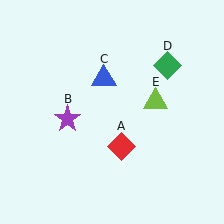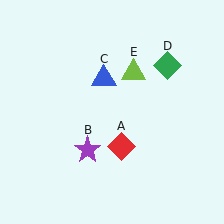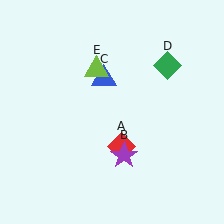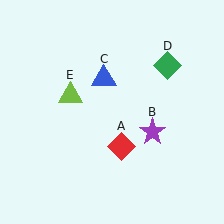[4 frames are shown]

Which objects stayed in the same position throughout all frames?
Red diamond (object A) and blue triangle (object C) and green diamond (object D) remained stationary.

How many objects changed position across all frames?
2 objects changed position: purple star (object B), lime triangle (object E).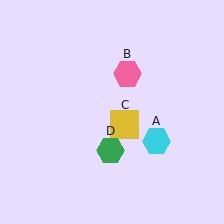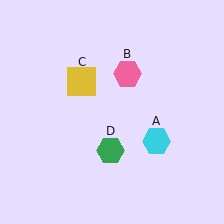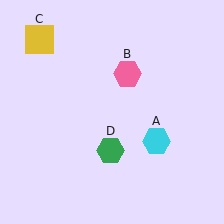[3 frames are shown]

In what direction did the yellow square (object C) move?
The yellow square (object C) moved up and to the left.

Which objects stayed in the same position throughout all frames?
Cyan hexagon (object A) and pink hexagon (object B) and green hexagon (object D) remained stationary.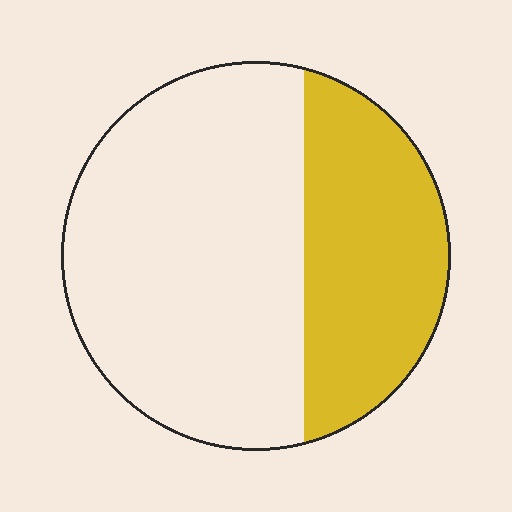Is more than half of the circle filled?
No.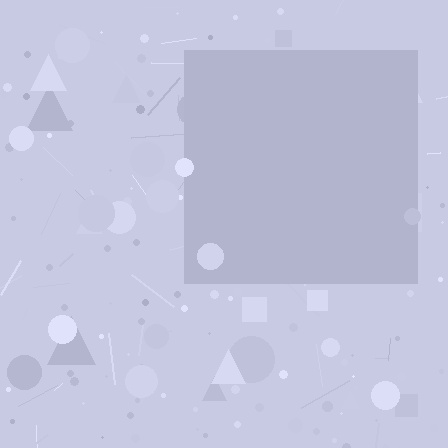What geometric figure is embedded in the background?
A square is embedded in the background.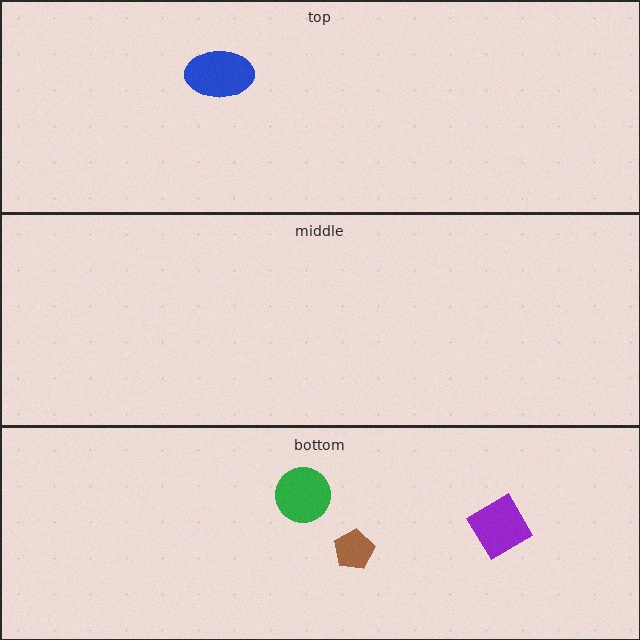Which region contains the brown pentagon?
The bottom region.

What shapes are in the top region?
The blue ellipse.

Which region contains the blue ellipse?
The top region.